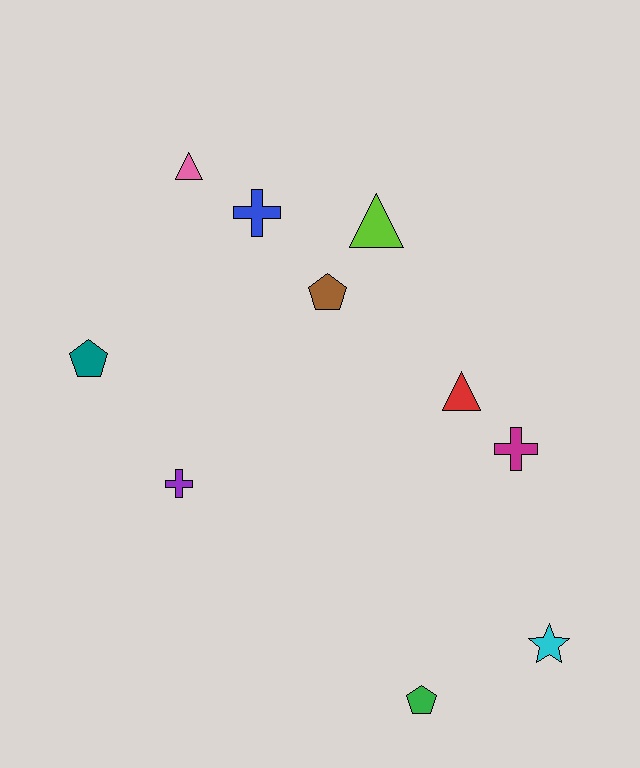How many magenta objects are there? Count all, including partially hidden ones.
There is 1 magenta object.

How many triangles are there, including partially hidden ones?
There are 3 triangles.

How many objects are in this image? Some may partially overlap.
There are 10 objects.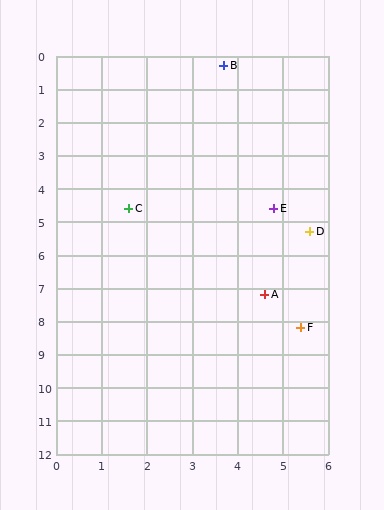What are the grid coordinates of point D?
Point D is at approximately (5.6, 5.3).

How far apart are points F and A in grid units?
Points F and A are about 1.3 grid units apart.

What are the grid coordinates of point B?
Point B is at approximately (3.7, 0.3).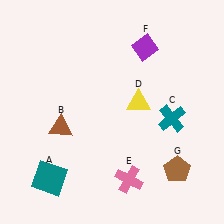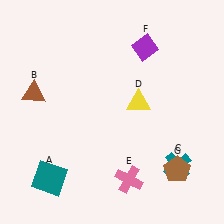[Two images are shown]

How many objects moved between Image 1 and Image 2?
2 objects moved between the two images.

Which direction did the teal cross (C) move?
The teal cross (C) moved down.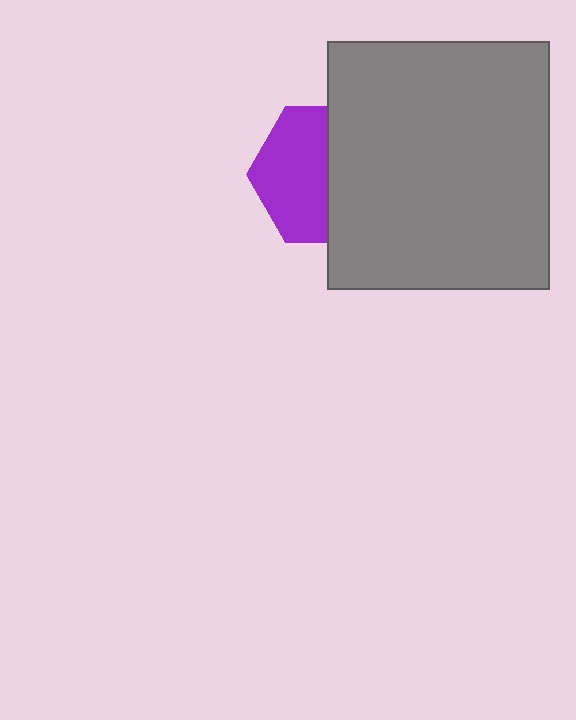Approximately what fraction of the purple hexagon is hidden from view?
Roughly 48% of the purple hexagon is hidden behind the gray rectangle.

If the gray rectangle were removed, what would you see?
You would see the complete purple hexagon.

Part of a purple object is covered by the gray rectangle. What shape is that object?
It is a hexagon.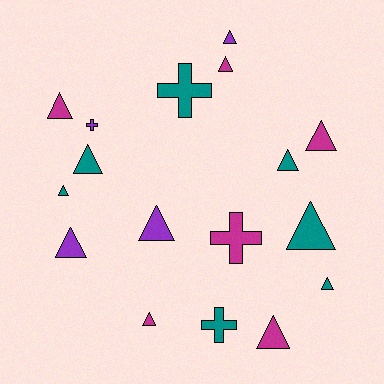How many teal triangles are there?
There are 5 teal triangles.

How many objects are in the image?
There are 17 objects.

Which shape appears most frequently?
Triangle, with 13 objects.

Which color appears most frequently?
Teal, with 7 objects.